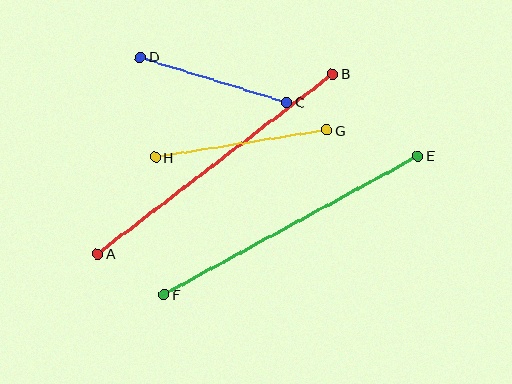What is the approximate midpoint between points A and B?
The midpoint is at approximately (215, 164) pixels.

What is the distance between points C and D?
The distance is approximately 153 pixels.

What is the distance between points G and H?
The distance is approximately 174 pixels.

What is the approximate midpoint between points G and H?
The midpoint is at approximately (241, 144) pixels.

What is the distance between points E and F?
The distance is approximately 290 pixels.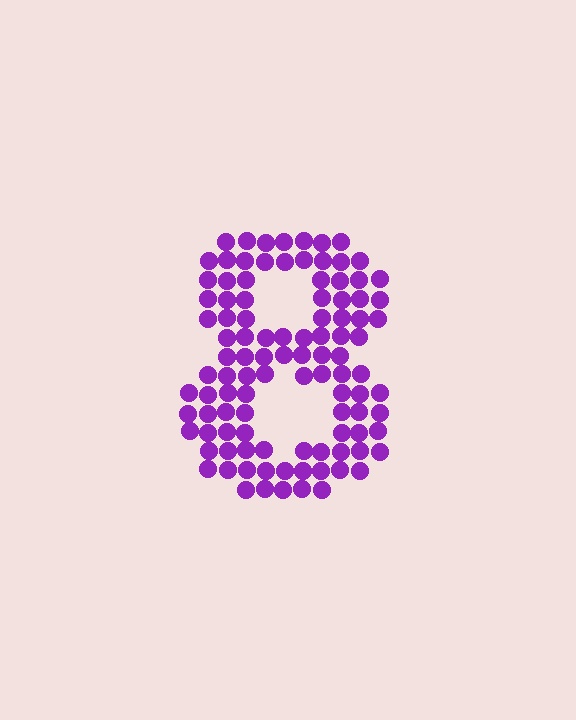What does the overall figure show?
The overall figure shows the digit 8.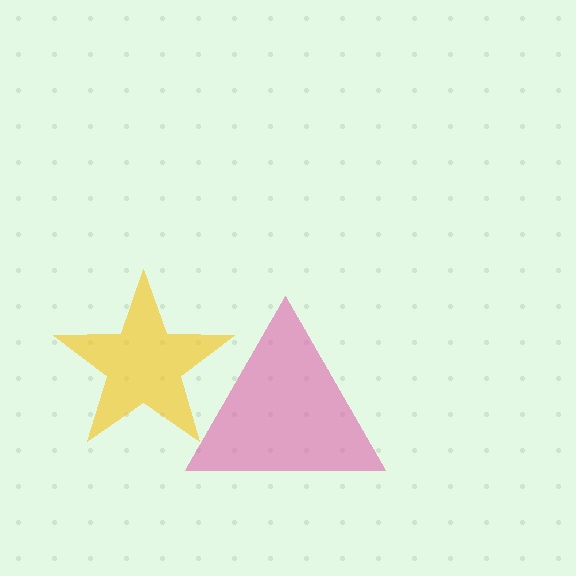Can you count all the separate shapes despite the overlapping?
Yes, there are 2 separate shapes.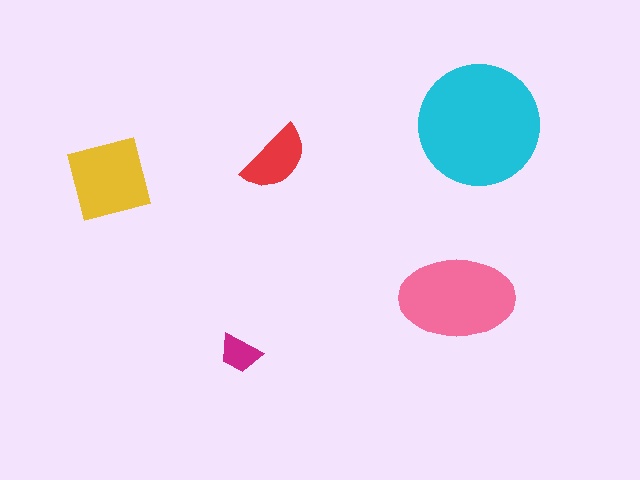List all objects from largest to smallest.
The cyan circle, the pink ellipse, the yellow square, the red semicircle, the magenta trapezoid.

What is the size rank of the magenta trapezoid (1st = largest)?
5th.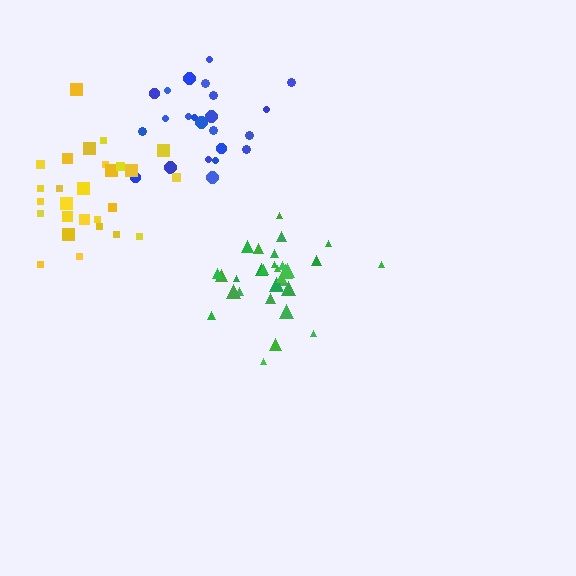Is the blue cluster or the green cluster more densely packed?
Blue.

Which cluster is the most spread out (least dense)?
Green.